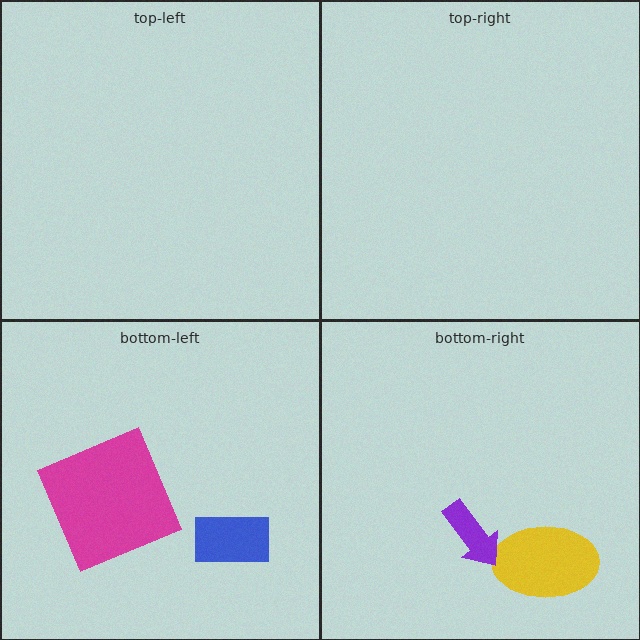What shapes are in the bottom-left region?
The magenta square, the blue rectangle.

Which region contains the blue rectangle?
The bottom-left region.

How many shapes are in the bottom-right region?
2.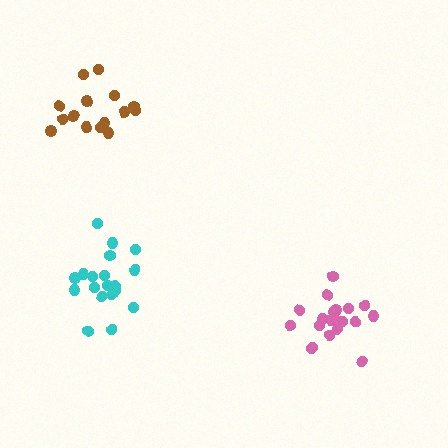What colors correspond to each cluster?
The clusters are colored: cyan, pink, brown.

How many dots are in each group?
Group 1: 19 dots, Group 2: 20 dots, Group 3: 15 dots (54 total).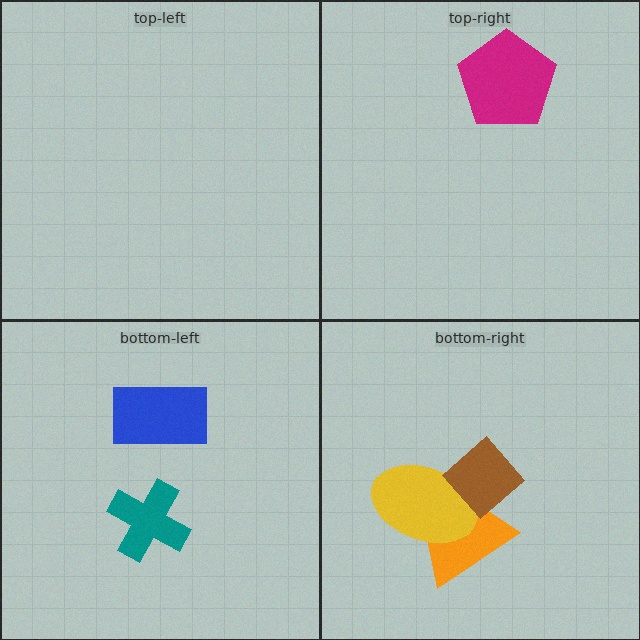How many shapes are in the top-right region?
1.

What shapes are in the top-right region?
The magenta pentagon.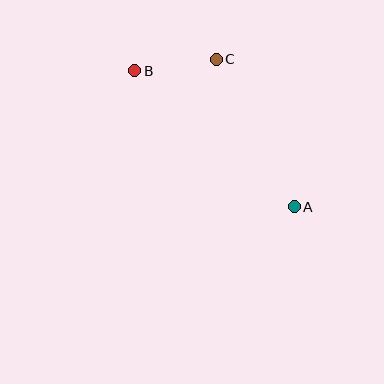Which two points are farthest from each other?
Points A and B are farthest from each other.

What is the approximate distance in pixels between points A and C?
The distance between A and C is approximately 167 pixels.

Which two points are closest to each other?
Points B and C are closest to each other.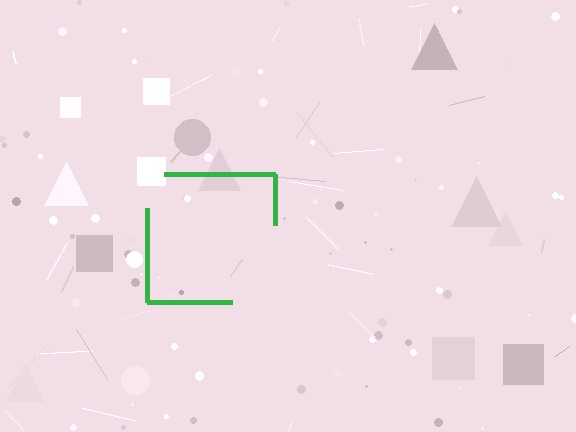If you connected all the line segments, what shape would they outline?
They would outline a square.